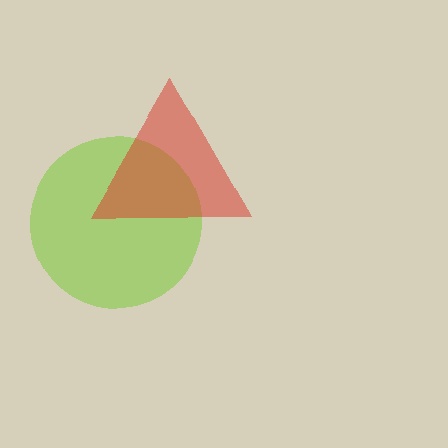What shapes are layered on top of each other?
The layered shapes are: a lime circle, a red triangle.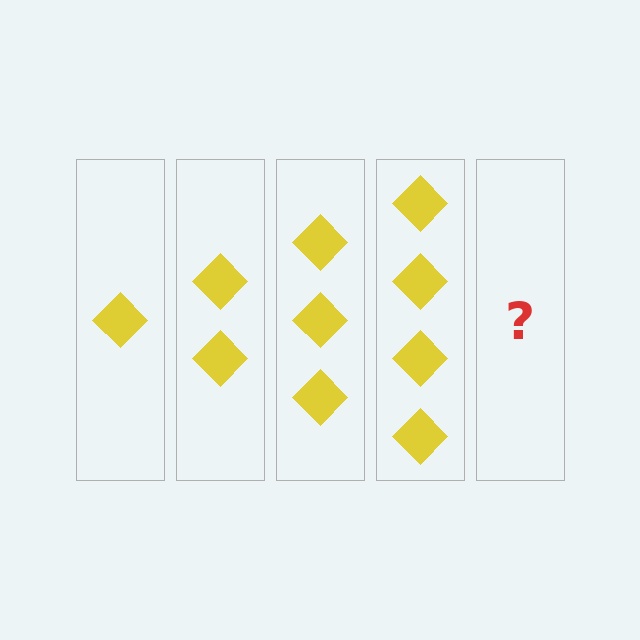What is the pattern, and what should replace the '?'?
The pattern is that each step adds one more diamond. The '?' should be 5 diamonds.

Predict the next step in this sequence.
The next step is 5 diamonds.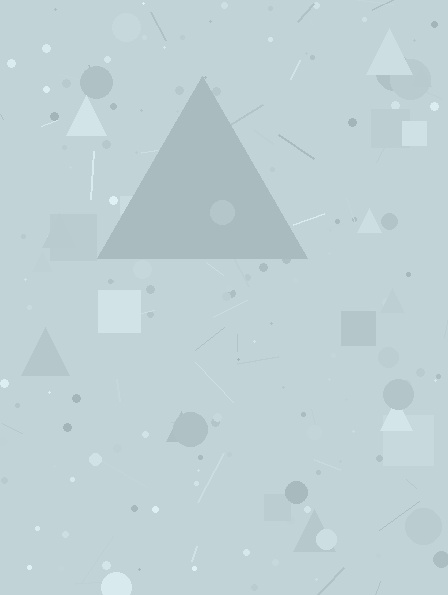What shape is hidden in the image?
A triangle is hidden in the image.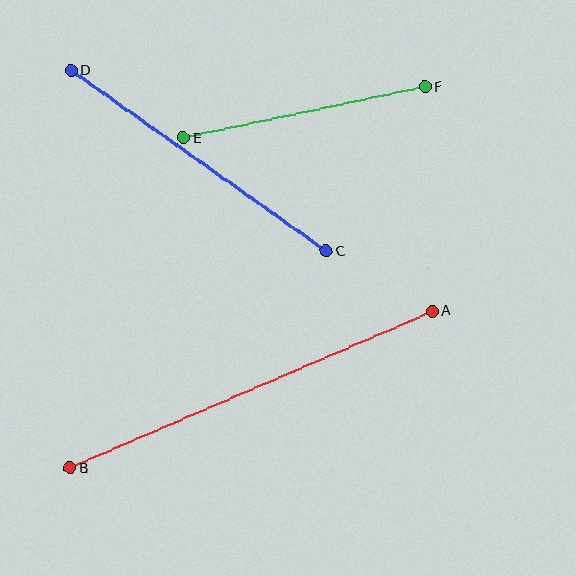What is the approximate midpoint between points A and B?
The midpoint is at approximately (251, 389) pixels.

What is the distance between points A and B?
The distance is approximately 395 pixels.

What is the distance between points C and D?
The distance is approximately 312 pixels.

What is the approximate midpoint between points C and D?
The midpoint is at approximately (199, 161) pixels.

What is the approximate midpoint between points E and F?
The midpoint is at approximately (304, 112) pixels.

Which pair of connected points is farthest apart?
Points A and B are farthest apart.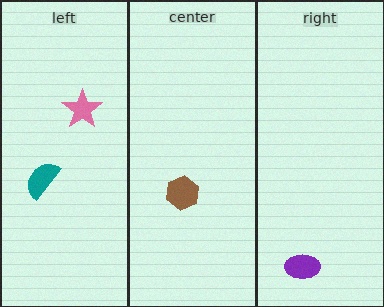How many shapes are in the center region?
1.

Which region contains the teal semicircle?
The left region.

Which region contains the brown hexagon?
The center region.